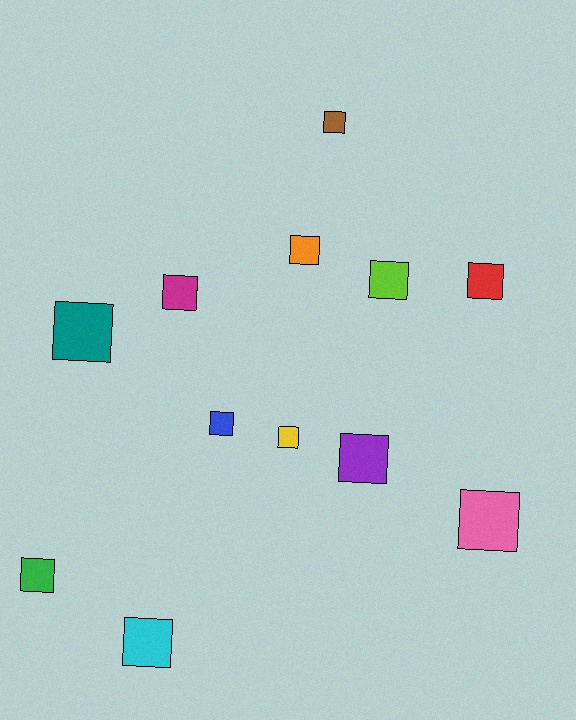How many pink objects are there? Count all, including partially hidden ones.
There is 1 pink object.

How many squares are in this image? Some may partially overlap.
There are 12 squares.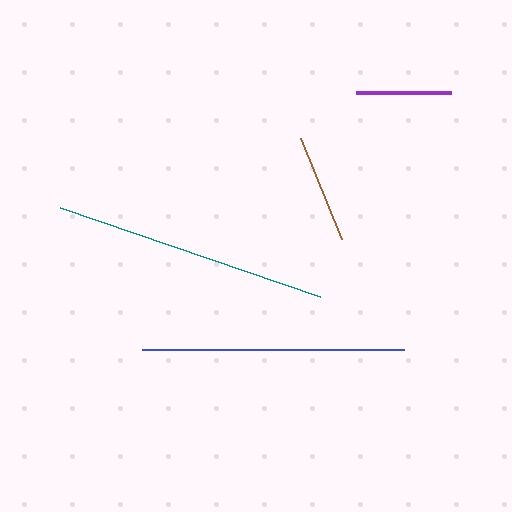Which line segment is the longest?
The teal line is the longest at approximately 275 pixels.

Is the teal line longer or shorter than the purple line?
The teal line is longer than the purple line.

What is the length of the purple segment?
The purple segment is approximately 96 pixels long.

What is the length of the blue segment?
The blue segment is approximately 262 pixels long.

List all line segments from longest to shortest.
From longest to shortest: teal, blue, brown, purple.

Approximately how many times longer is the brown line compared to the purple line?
The brown line is approximately 1.1 times the length of the purple line.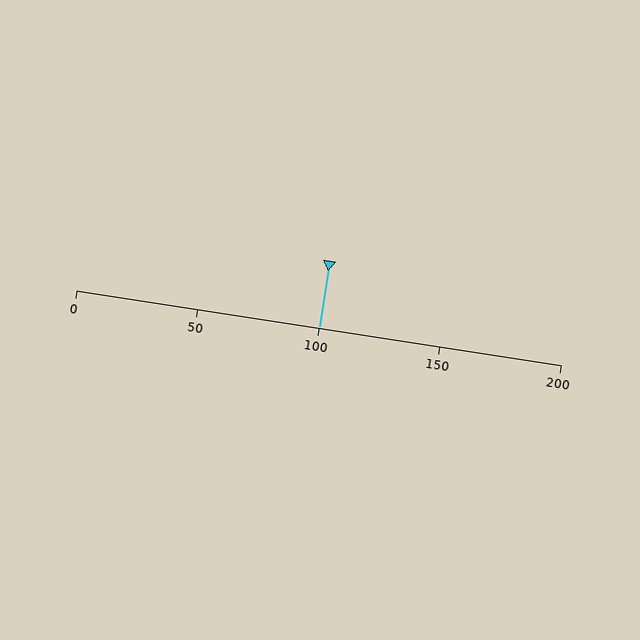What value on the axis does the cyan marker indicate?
The marker indicates approximately 100.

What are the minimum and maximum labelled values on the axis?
The axis runs from 0 to 200.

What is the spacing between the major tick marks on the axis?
The major ticks are spaced 50 apart.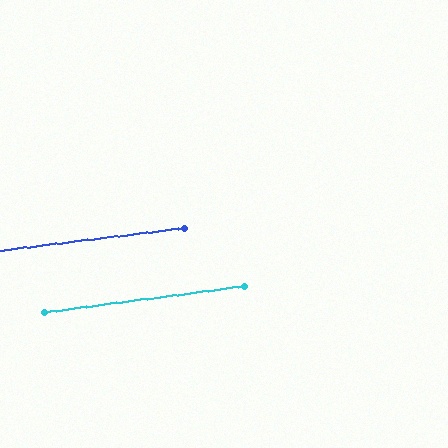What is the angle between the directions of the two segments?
Approximately 1 degree.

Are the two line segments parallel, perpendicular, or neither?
Parallel — their directions differ by only 0.6°.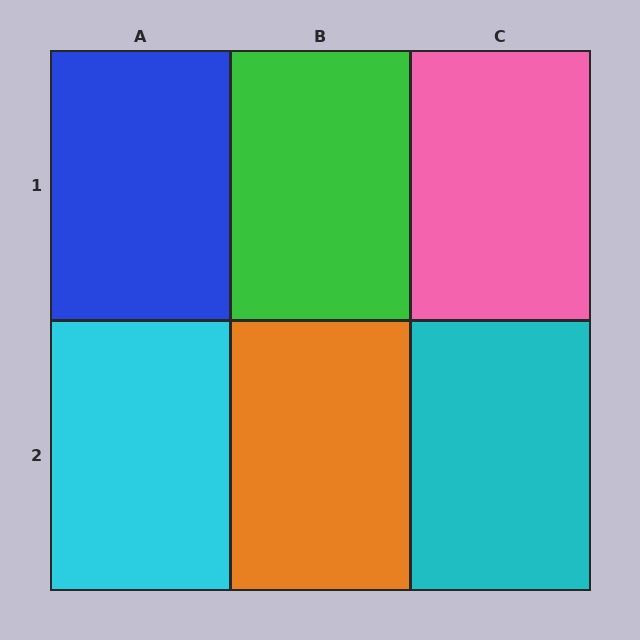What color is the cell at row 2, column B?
Orange.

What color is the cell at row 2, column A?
Cyan.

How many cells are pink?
1 cell is pink.